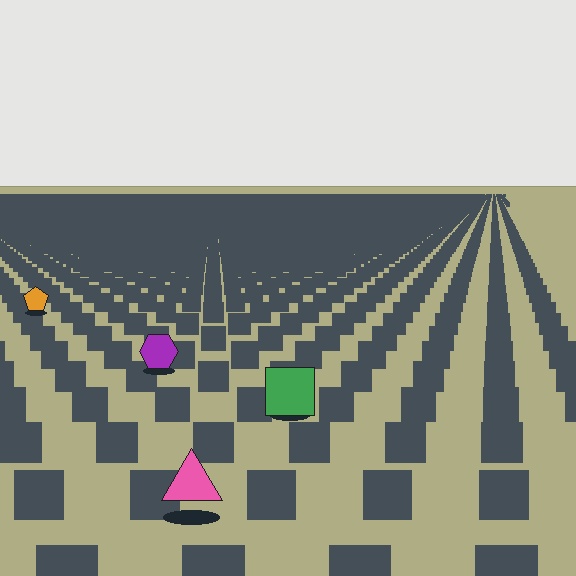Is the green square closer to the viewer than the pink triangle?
No. The pink triangle is closer — you can tell from the texture gradient: the ground texture is coarser near it.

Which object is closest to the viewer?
The pink triangle is closest. The texture marks near it are larger and more spread out.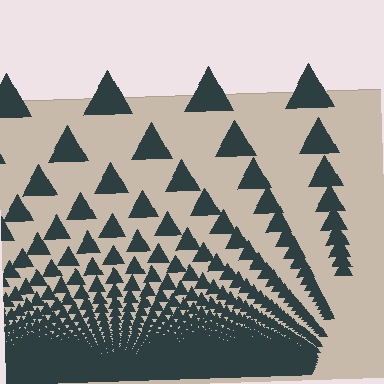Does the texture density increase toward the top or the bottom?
Density increases toward the bottom.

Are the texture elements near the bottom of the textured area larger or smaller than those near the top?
Smaller. The gradient is inverted — elements near the bottom are smaller and denser.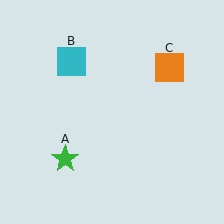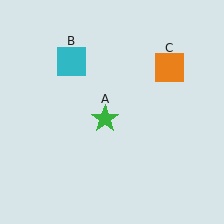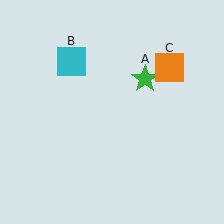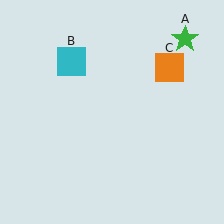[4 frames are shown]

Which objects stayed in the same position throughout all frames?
Cyan square (object B) and orange square (object C) remained stationary.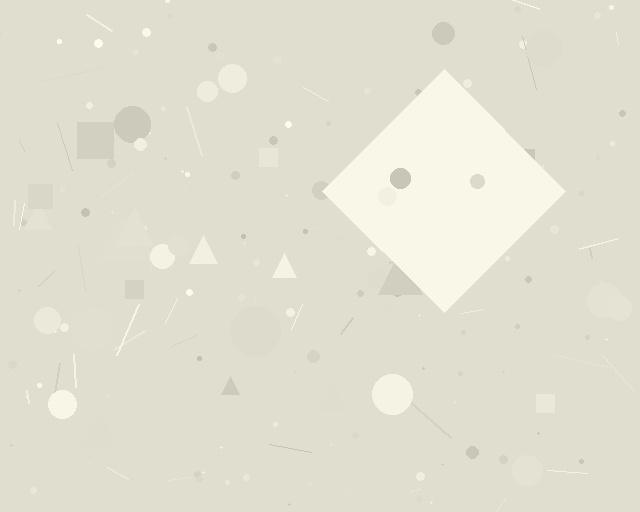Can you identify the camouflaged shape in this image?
The camouflaged shape is a diamond.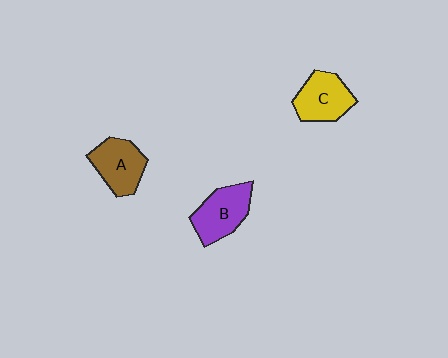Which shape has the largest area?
Shape B (purple).